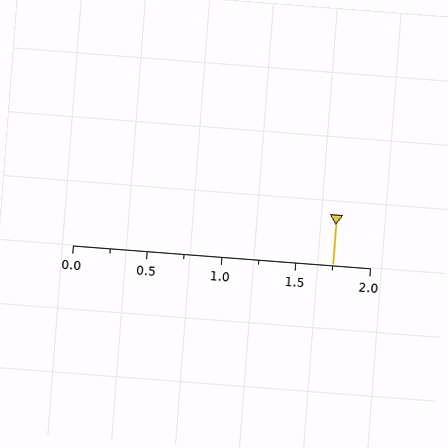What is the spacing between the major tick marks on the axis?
The major ticks are spaced 0.5 apart.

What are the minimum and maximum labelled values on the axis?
The axis runs from 0.0 to 2.0.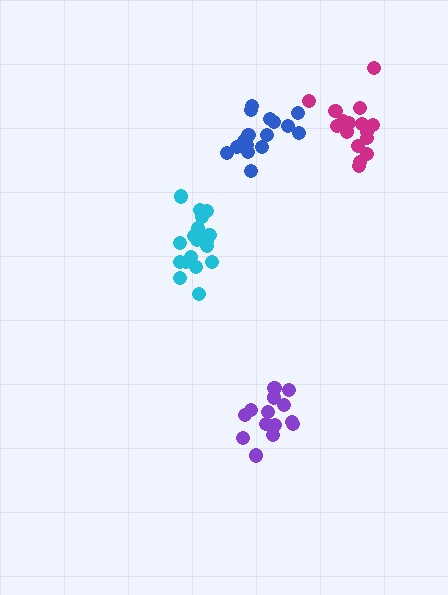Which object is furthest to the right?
The magenta cluster is rightmost.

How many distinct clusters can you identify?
There are 4 distinct clusters.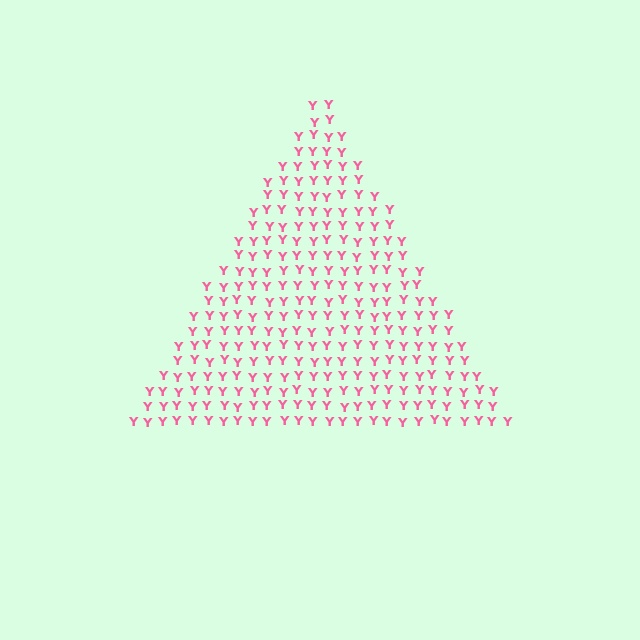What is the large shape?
The large shape is a triangle.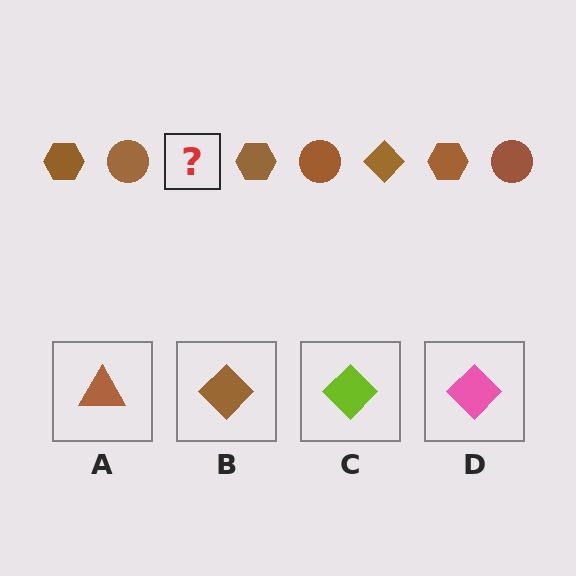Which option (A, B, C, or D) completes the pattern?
B.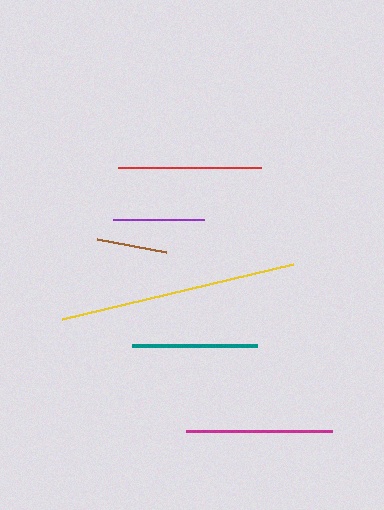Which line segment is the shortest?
The brown line is the shortest at approximately 70 pixels.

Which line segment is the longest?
The yellow line is the longest at approximately 238 pixels.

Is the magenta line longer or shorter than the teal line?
The magenta line is longer than the teal line.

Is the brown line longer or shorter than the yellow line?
The yellow line is longer than the brown line.